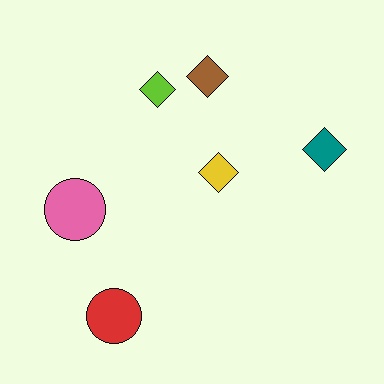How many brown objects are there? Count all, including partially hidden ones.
There is 1 brown object.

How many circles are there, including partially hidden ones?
There are 2 circles.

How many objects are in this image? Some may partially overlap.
There are 6 objects.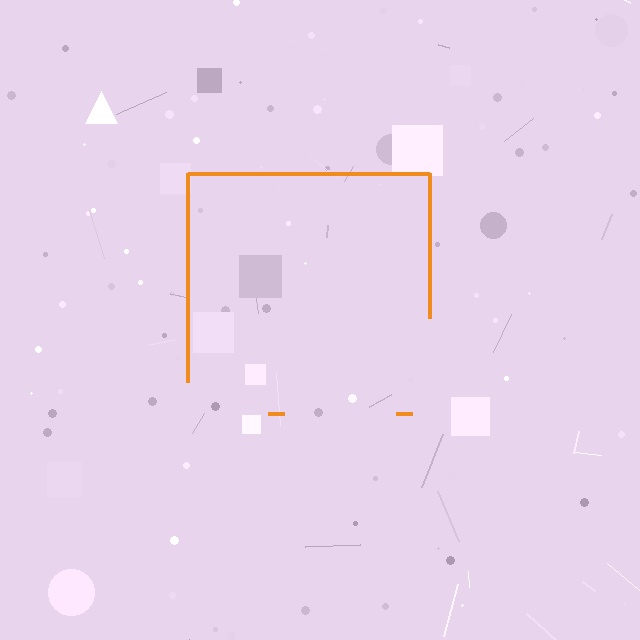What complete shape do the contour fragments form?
The contour fragments form a square.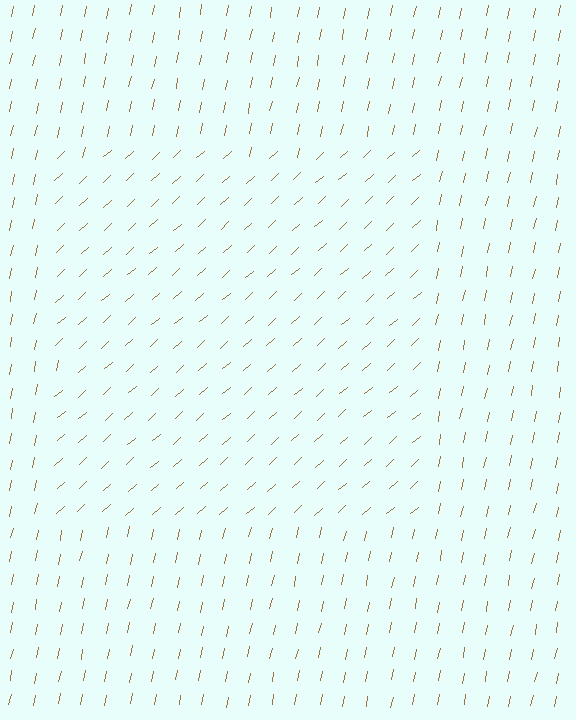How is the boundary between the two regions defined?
The boundary is defined purely by a change in line orientation (approximately 36 degrees difference). All lines are the same color and thickness.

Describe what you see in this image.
The image is filled with small brown line segments. A rectangle region in the image has lines oriented differently from the surrounding lines, creating a visible texture boundary.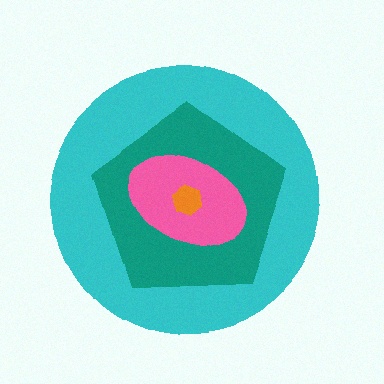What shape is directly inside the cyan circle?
The teal pentagon.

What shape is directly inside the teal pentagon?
The pink ellipse.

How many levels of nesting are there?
4.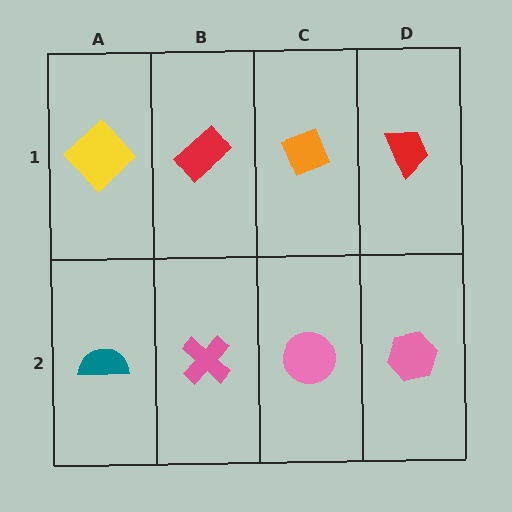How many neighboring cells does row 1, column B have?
3.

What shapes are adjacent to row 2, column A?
A yellow diamond (row 1, column A), a pink cross (row 2, column B).